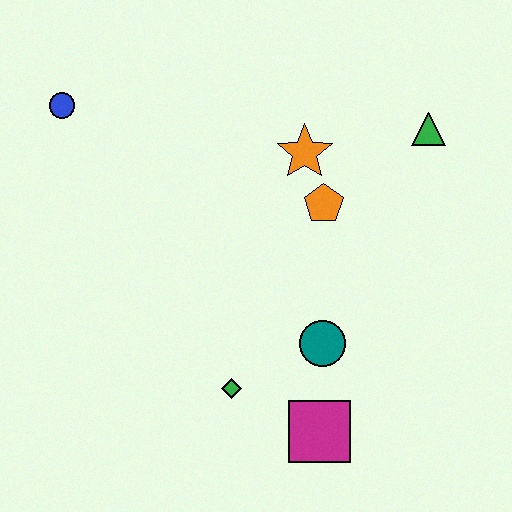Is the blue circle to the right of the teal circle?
No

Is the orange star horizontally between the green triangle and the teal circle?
No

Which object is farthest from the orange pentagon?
The blue circle is farthest from the orange pentagon.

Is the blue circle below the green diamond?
No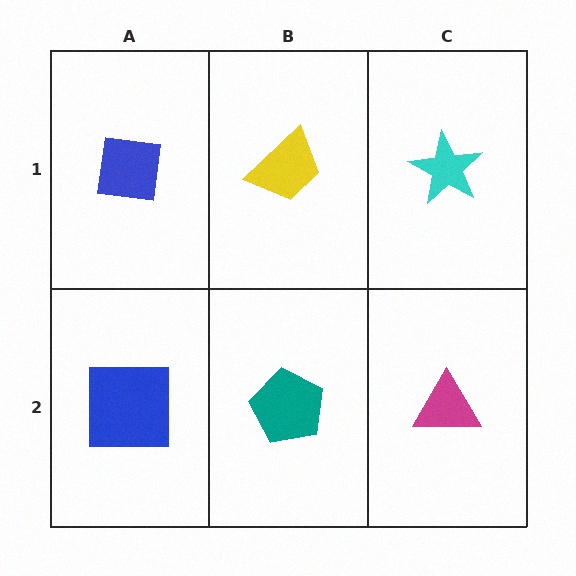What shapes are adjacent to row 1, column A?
A blue square (row 2, column A), a yellow trapezoid (row 1, column B).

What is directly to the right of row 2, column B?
A magenta triangle.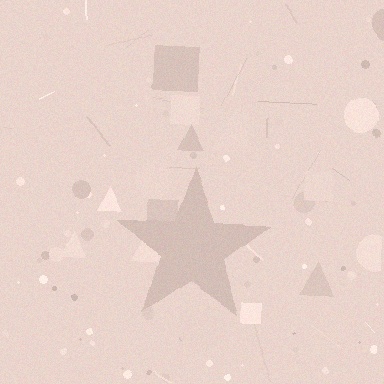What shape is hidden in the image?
A star is hidden in the image.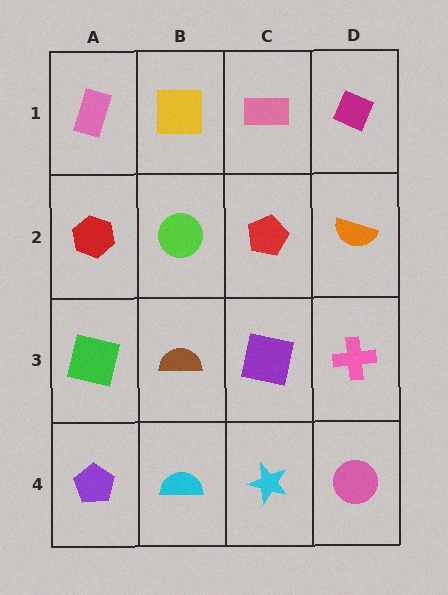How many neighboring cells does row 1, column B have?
3.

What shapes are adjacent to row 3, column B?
A lime circle (row 2, column B), a cyan semicircle (row 4, column B), a green square (row 3, column A), a purple square (row 3, column C).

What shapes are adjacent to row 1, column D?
An orange semicircle (row 2, column D), a pink rectangle (row 1, column C).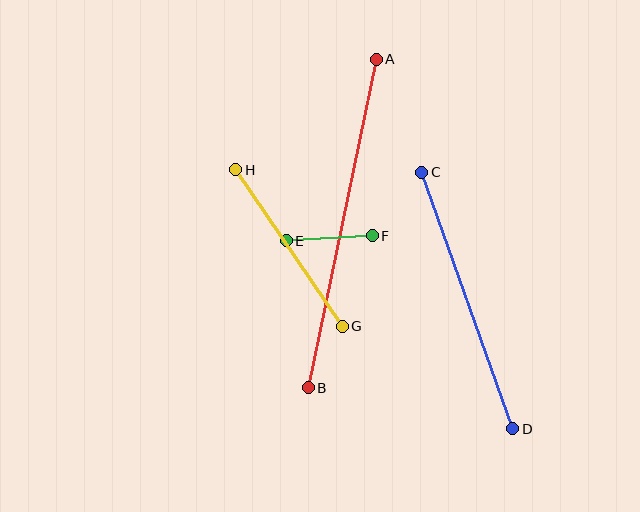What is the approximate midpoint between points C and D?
The midpoint is at approximately (467, 300) pixels.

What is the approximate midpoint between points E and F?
The midpoint is at approximately (329, 238) pixels.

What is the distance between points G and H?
The distance is approximately 189 pixels.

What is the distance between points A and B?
The distance is approximately 336 pixels.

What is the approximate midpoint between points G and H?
The midpoint is at approximately (289, 248) pixels.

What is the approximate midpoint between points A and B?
The midpoint is at approximately (342, 223) pixels.